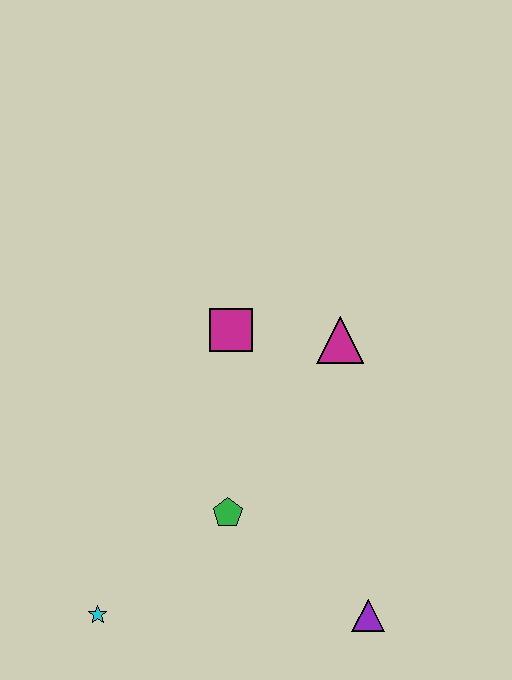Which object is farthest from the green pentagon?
The magenta triangle is farthest from the green pentagon.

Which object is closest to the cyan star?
The green pentagon is closest to the cyan star.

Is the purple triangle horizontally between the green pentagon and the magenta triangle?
No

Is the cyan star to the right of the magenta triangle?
No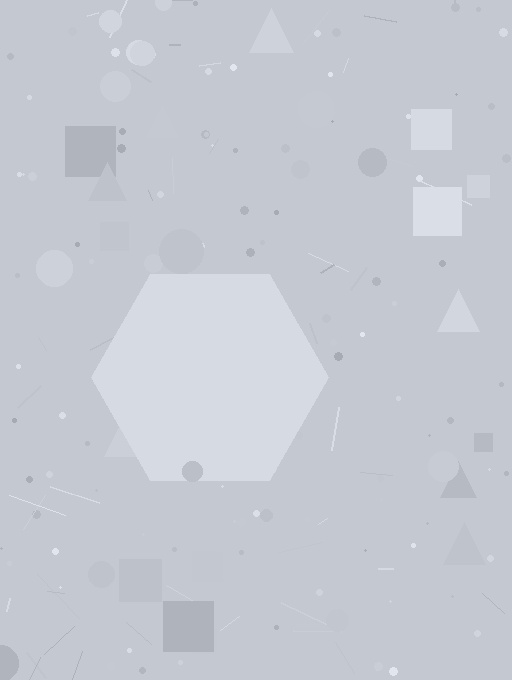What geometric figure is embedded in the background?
A hexagon is embedded in the background.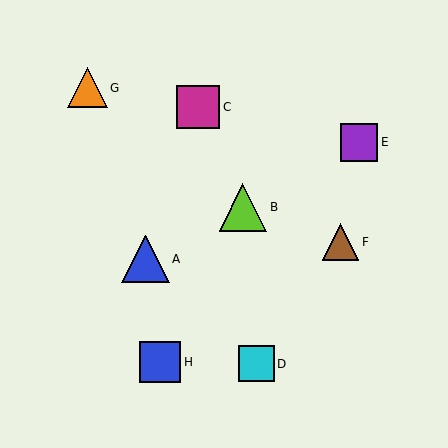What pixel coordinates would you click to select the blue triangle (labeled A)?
Click at (146, 259) to select the blue triangle A.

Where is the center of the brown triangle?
The center of the brown triangle is at (340, 242).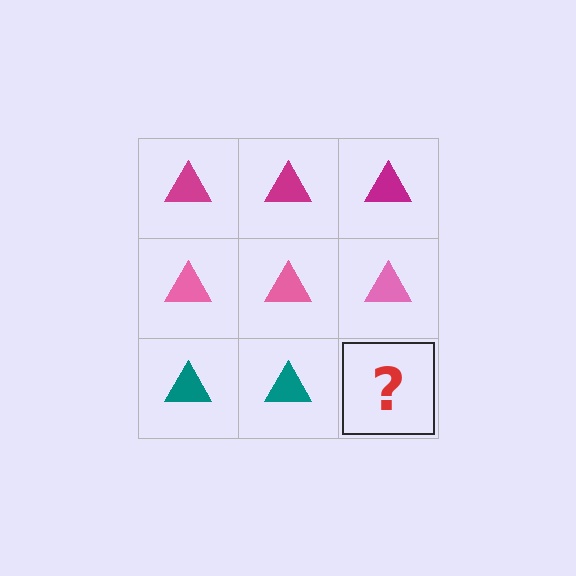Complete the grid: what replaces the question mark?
The question mark should be replaced with a teal triangle.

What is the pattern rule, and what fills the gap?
The rule is that each row has a consistent color. The gap should be filled with a teal triangle.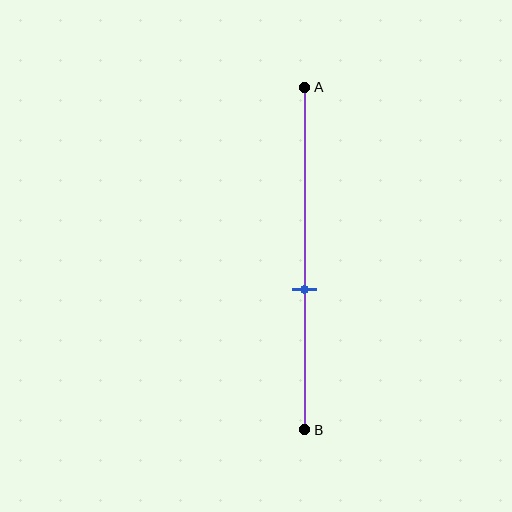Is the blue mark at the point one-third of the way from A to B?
No, the mark is at about 60% from A, not at the 33% one-third point.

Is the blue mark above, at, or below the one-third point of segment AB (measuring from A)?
The blue mark is below the one-third point of segment AB.